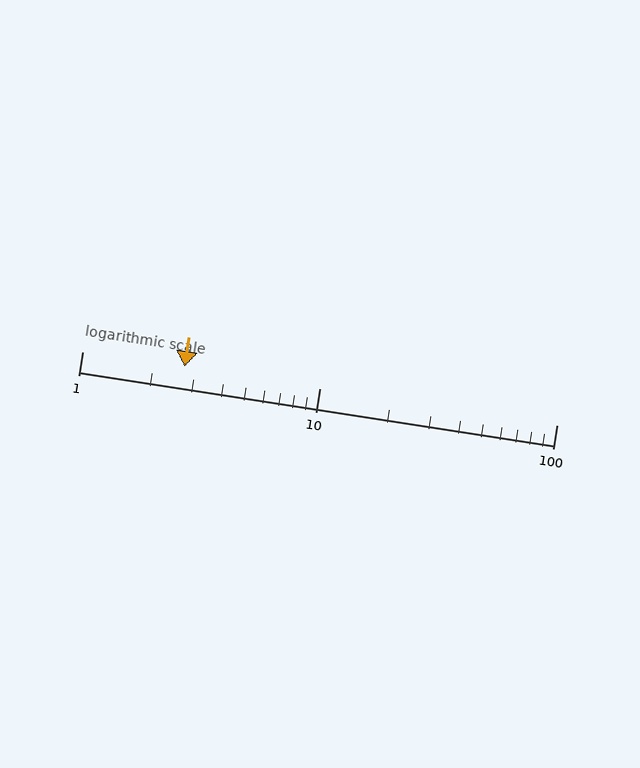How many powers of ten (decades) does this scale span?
The scale spans 2 decades, from 1 to 100.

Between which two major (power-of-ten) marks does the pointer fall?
The pointer is between 1 and 10.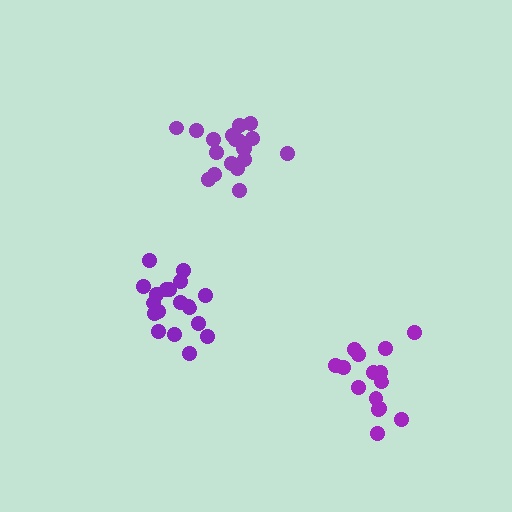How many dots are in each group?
Group 1: 19 dots, Group 2: 19 dots, Group 3: 15 dots (53 total).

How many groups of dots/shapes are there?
There are 3 groups.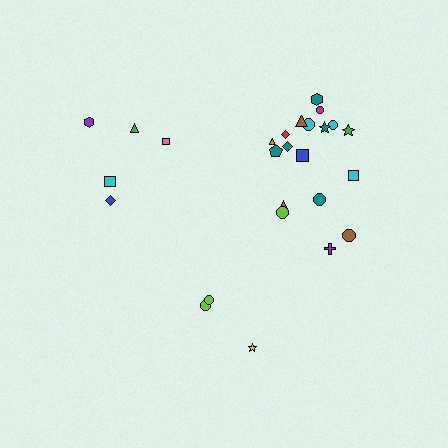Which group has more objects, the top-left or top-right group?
The top-right group.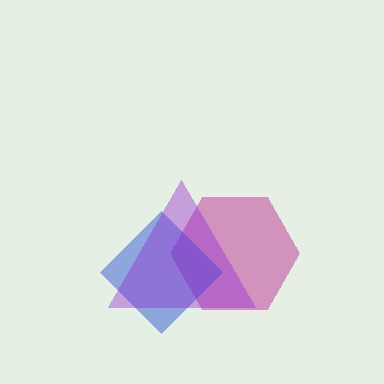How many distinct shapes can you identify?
There are 3 distinct shapes: a magenta hexagon, a blue diamond, a purple triangle.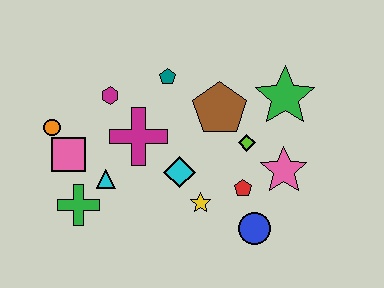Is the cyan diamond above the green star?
No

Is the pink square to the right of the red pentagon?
No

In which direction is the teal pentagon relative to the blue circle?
The teal pentagon is above the blue circle.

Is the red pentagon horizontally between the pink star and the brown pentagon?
Yes